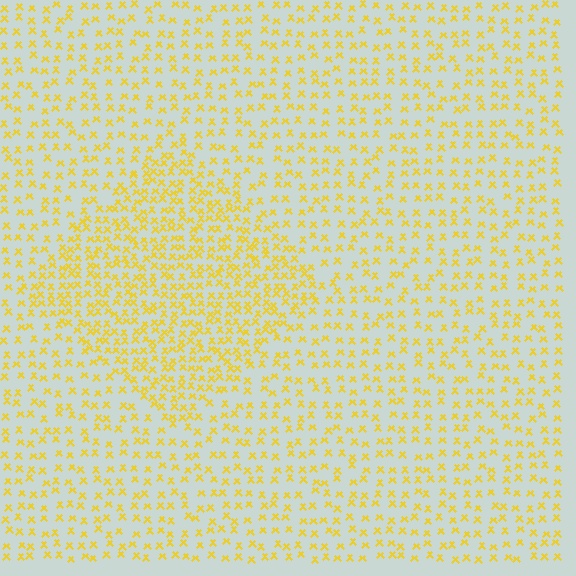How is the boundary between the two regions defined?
The boundary is defined by a change in element density (approximately 1.9x ratio). All elements are the same color, size, and shape.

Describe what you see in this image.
The image contains small yellow elements arranged at two different densities. A diamond-shaped region is visible where the elements are more densely packed than the surrounding area.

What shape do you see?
I see a diamond.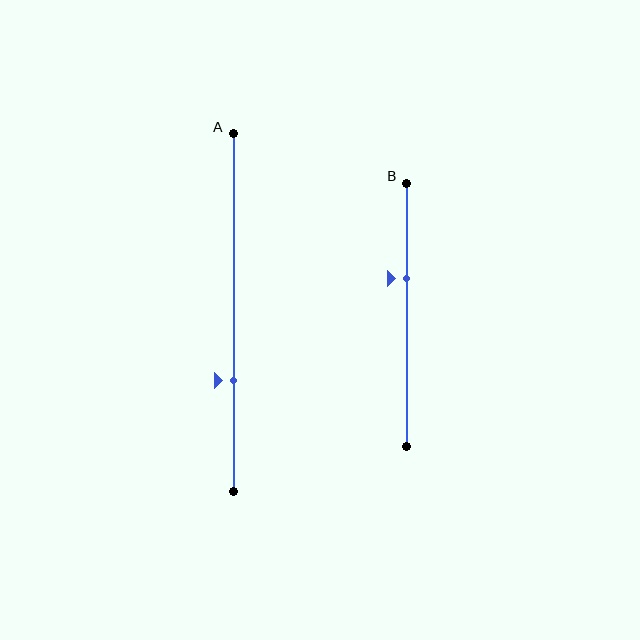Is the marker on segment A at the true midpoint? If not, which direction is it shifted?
No, the marker on segment A is shifted downward by about 19% of the segment length.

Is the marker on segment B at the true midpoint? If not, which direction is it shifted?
No, the marker on segment B is shifted upward by about 14% of the segment length.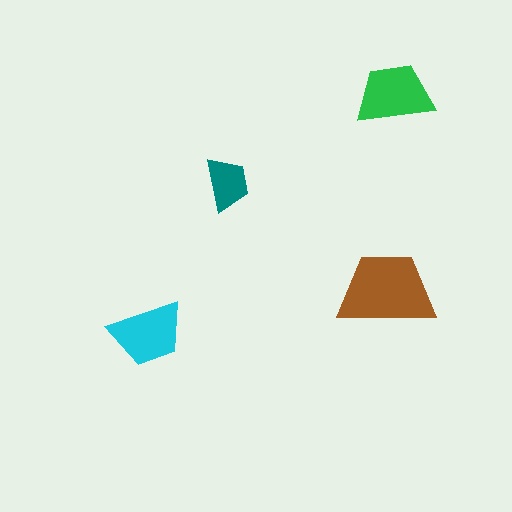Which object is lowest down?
The cyan trapezoid is bottommost.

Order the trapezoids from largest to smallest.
the brown one, the green one, the cyan one, the teal one.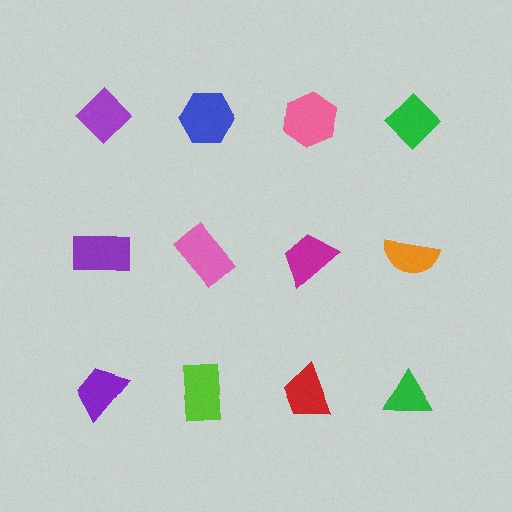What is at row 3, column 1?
A purple trapezoid.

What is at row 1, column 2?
A blue hexagon.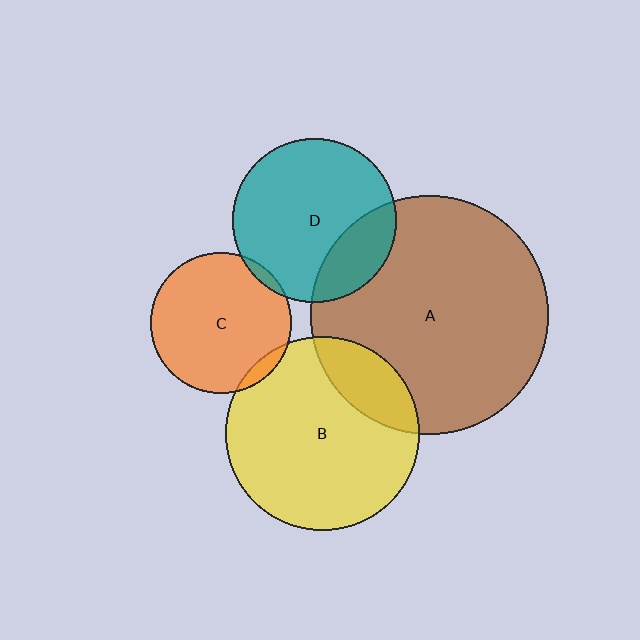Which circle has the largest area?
Circle A (brown).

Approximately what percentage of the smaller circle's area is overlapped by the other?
Approximately 20%.